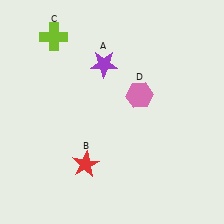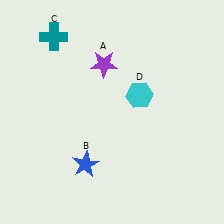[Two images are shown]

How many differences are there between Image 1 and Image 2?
There are 3 differences between the two images.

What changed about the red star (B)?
In Image 1, B is red. In Image 2, it changed to blue.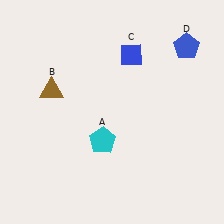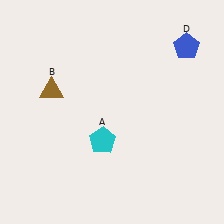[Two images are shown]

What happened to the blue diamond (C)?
The blue diamond (C) was removed in Image 2. It was in the top-right area of Image 1.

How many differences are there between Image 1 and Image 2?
There is 1 difference between the two images.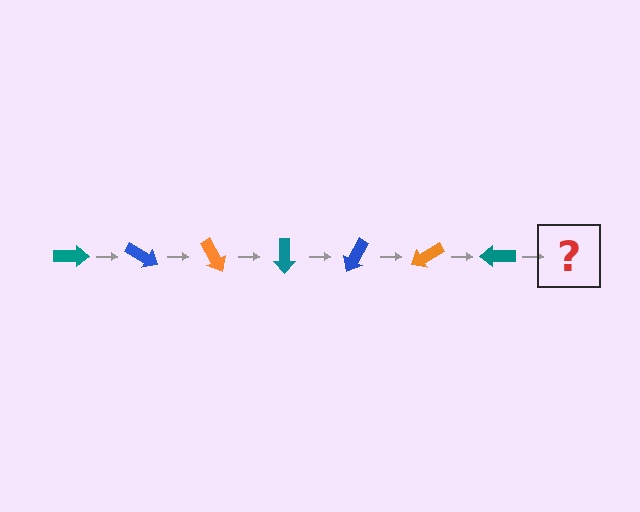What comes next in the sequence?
The next element should be a blue arrow, rotated 210 degrees from the start.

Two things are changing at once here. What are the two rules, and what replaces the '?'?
The two rules are that it rotates 30 degrees each step and the color cycles through teal, blue, and orange. The '?' should be a blue arrow, rotated 210 degrees from the start.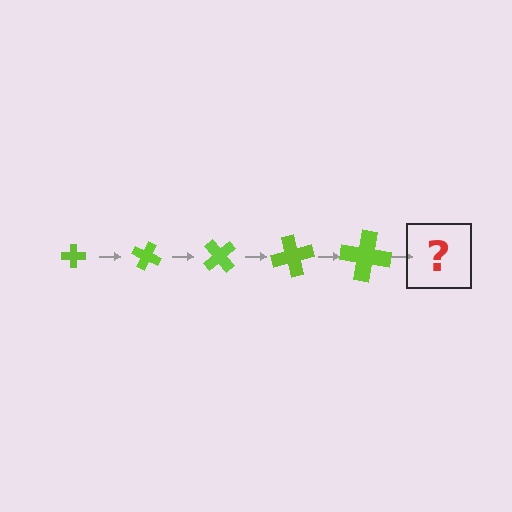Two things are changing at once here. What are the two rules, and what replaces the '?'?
The two rules are that the cross grows larger each step and it rotates 25 degrees each step. The '?' should be a cross, larger than the previous one and rotated 125 degrees from the start.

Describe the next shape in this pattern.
It should be a cross, larger than the previous one and rotated 125 degrees from the start.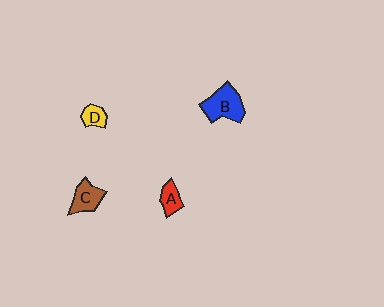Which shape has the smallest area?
Shape D (yellow).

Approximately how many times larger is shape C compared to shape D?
Approximately 1.7 times.